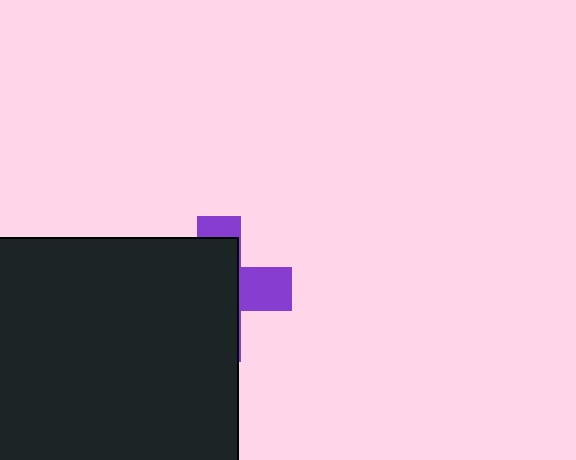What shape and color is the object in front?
The object in front is a black rectangle.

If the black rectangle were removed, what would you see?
You would see the complete purple cross.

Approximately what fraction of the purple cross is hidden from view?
Roughly 69% of the purple cross is hidden behind the black rectangle.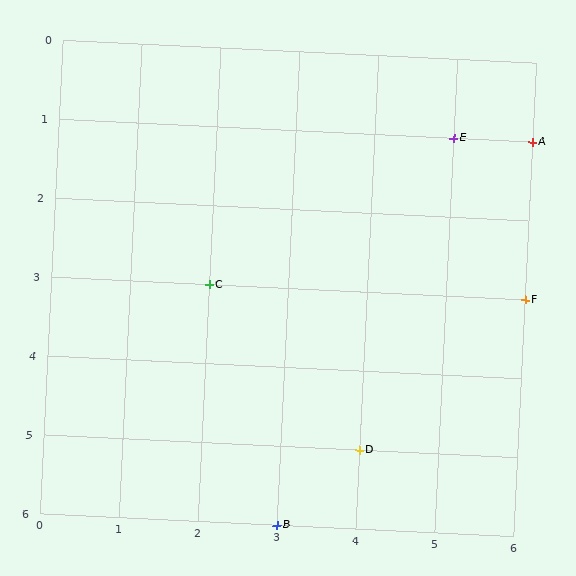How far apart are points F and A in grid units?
Points F and A are 2 rows apart.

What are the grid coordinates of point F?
Point F is at grid coordinates (6, 3).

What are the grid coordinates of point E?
Point E is at grid coordinates (5, 1).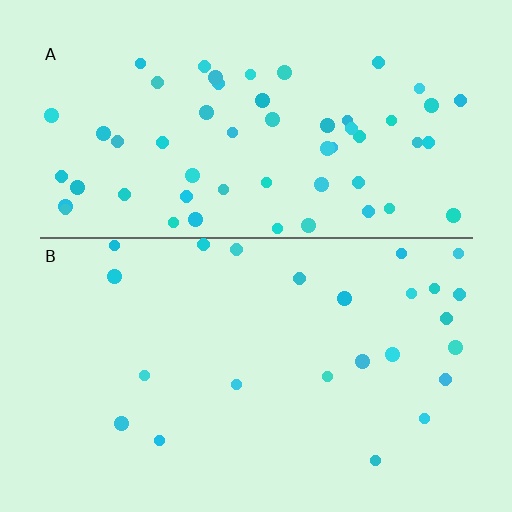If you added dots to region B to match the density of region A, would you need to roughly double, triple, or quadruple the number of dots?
Approximately double.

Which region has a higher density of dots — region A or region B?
A (the top).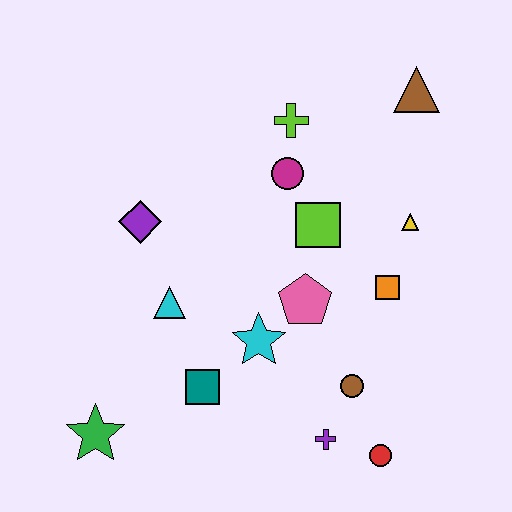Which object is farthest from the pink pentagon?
The green star is farthest from the pink pentagon.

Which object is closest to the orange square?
The yellow triangle is closest to the orange square.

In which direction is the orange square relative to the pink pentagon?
The orange square is to the right of the pink pentagon.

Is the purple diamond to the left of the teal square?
Yes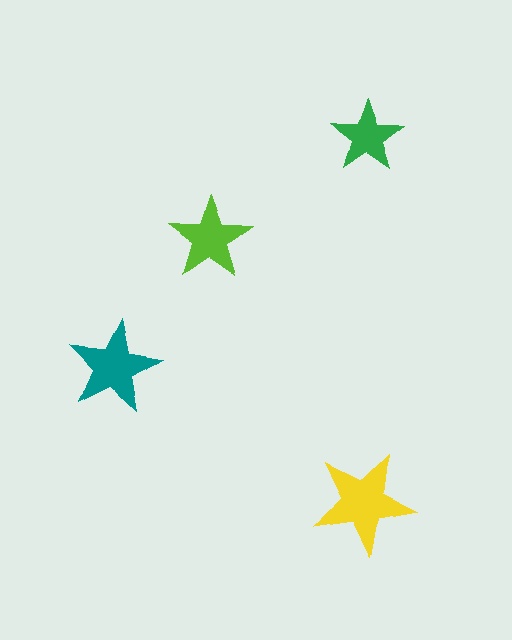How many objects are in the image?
There are 4 objects in the image.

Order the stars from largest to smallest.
the yellow one, the teal one, the lime one, the green one.